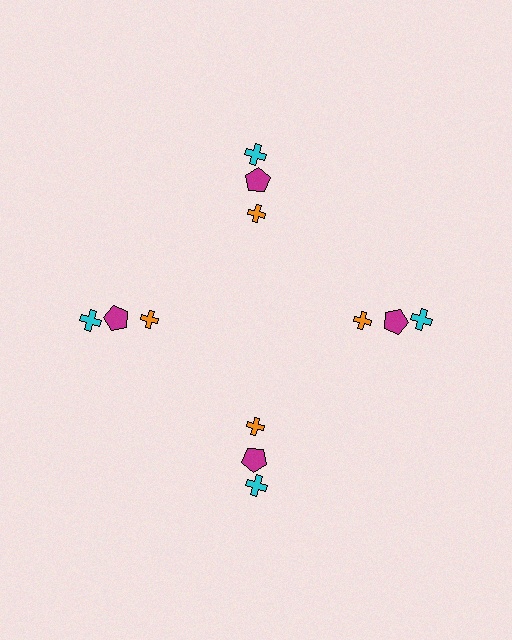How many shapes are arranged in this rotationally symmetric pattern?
There are 12 shapes, arranged in 4 groups of 3.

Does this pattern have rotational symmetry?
Yes, this pattern has 4-fold rotational symmetry. It looks the same after rotating 90 degrees around the center.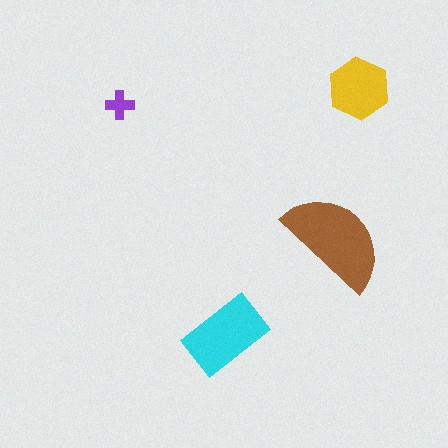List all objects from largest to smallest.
The brown semicircle, the cyan rectangle, the yellow hexagon, the purple cross.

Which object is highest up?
The yellow hexagon is topmost.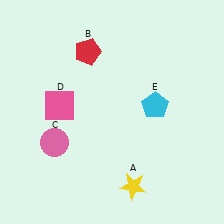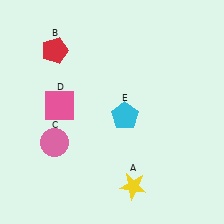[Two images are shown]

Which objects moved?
The objects that moved are: the red pentagon (B), the cyan pentagon (E).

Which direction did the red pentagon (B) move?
The red pentagon (B) moved left.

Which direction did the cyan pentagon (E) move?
The cyan pentagon (E) moved left.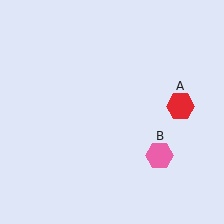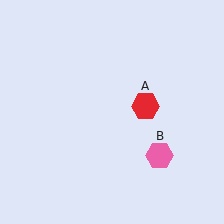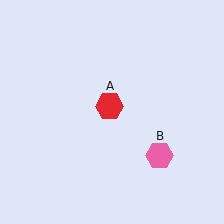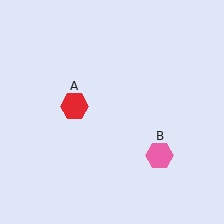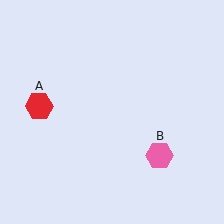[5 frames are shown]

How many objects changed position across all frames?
1 object changed position: red hexagon (object A).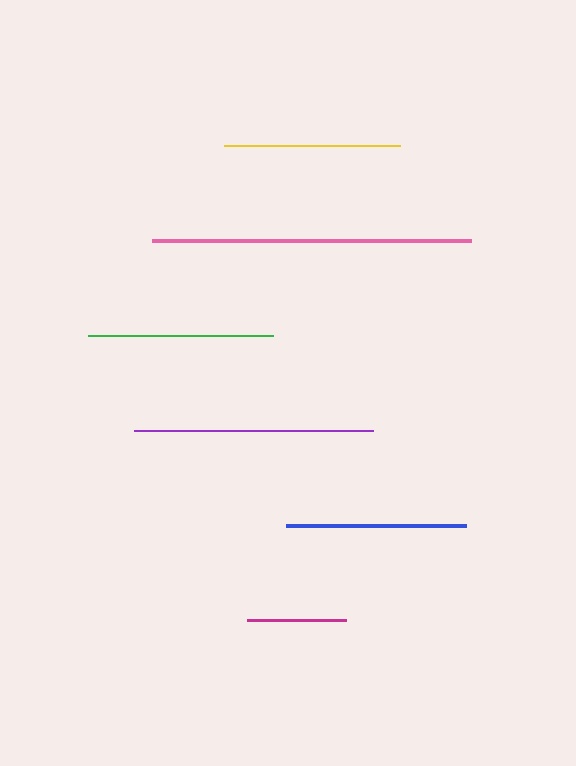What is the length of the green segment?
The green segment is approximately 185 pixels long.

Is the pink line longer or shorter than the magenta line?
The pink line is longer than the magenta line.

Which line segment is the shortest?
The magenta line is the shortest at approximately 99 pixels.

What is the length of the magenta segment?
The magenta segment is approximately 99 pixels long.